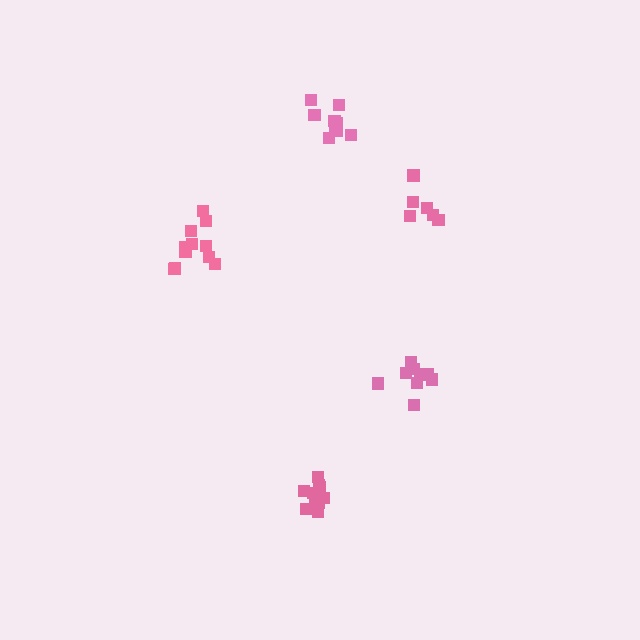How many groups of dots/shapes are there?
There are 5 groups.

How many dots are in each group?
Group 1: 9 dots, Group 2: 10 dots, Group 3: 11 dots, Group 4: 6 dots, Group 5: 9 dots (45 total).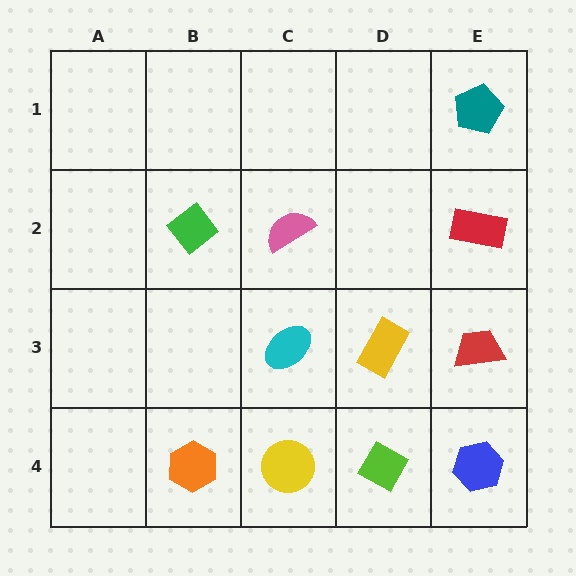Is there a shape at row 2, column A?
No, that cell is empty.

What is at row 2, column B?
A green diamond.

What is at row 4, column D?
A lime diamond.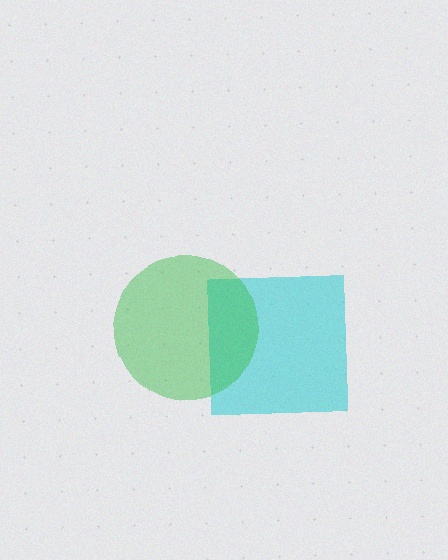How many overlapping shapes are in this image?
There are 2 overlapping shapes in the image.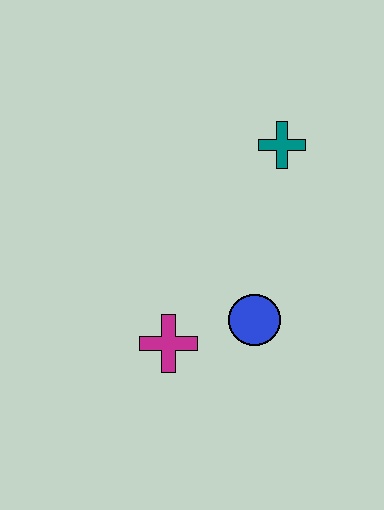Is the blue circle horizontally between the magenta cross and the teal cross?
Yes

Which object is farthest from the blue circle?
The teal cross is farthest from the blue circle.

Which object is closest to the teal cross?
The blue circle is closest to the teal cross.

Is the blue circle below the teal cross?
Yes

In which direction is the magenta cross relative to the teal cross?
The magenta cross is below the teal cross.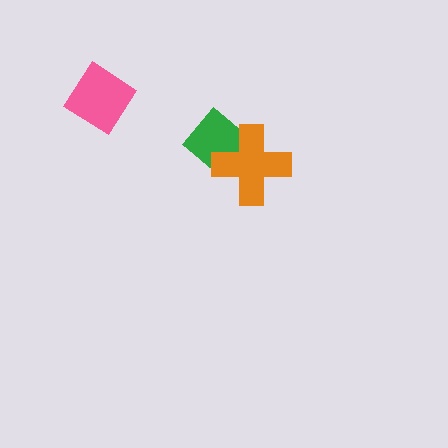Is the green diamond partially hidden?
Yes, it is partially covered by another shape.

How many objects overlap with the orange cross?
1 object overlaps with the orange cross.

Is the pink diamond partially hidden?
No, no other shape covers it.